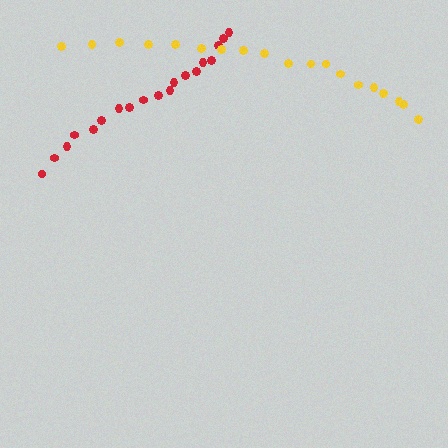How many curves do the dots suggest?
There are 2 distinct paths.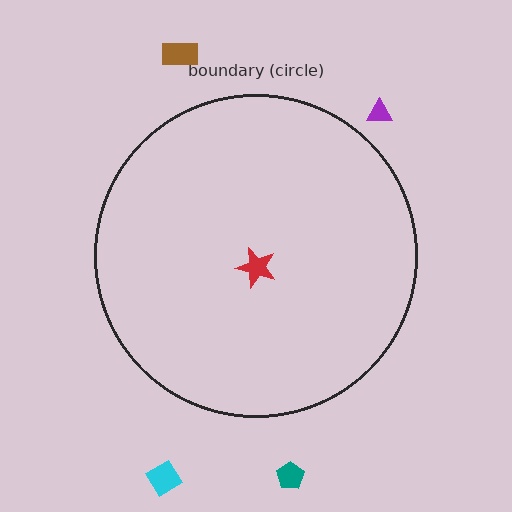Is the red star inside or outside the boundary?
Inside.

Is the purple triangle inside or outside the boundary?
Outside.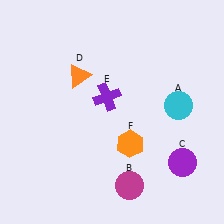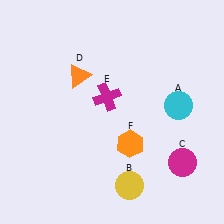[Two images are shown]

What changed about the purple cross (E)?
In Image 1, E is purple. In Image 2, it changed to magenta.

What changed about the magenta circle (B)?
In Image 1, B is magenta. In Image 2, it changed to yellow.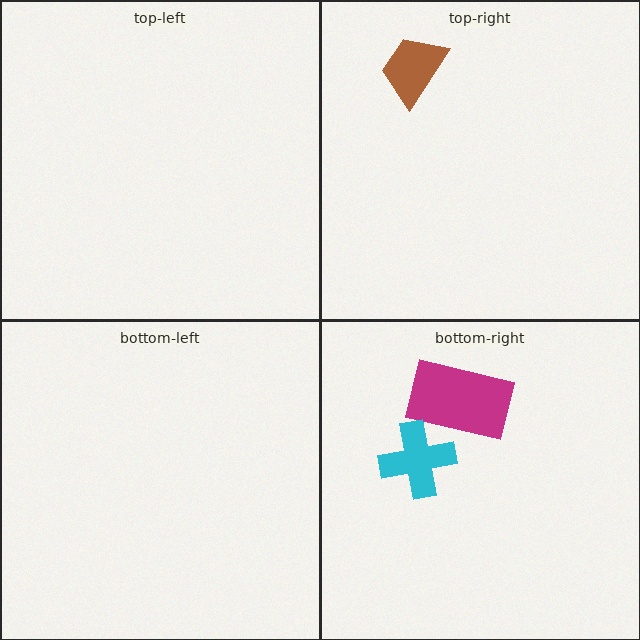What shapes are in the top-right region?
The brown trapezoid.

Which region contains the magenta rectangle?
The bottom-right region.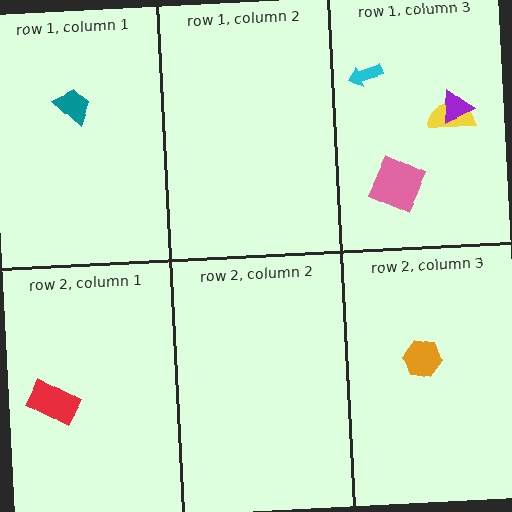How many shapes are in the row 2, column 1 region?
1.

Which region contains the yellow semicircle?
The row 1, column 3 region.